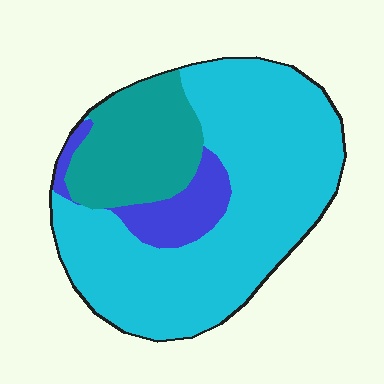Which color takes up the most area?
Cyan, at roughly 65%.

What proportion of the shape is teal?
Teal takes up about one fifth (1/5) of the shape.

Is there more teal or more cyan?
Cyan.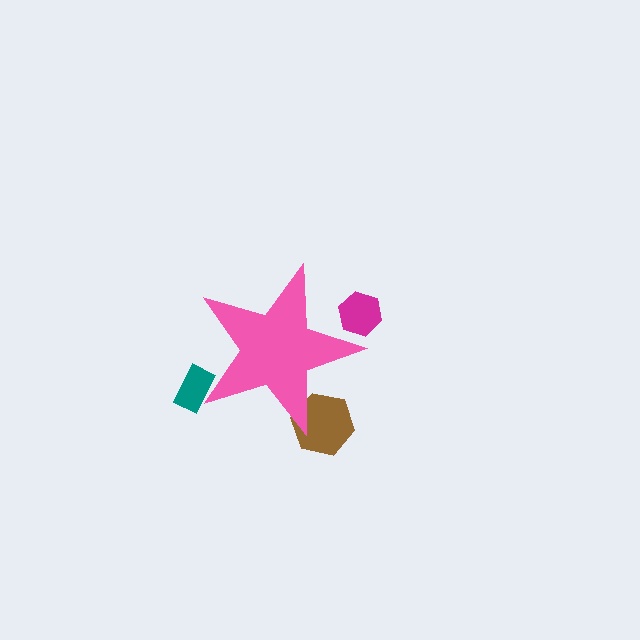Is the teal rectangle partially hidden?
Yes, the teal rectangle is partially hidden behind the pink star.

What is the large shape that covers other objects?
A pink star.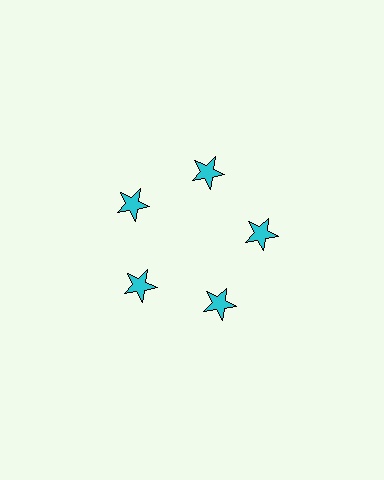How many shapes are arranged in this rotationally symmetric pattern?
There are 5 shapes, arranged in 5 groups of 1.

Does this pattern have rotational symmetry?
Yes, this pattern has 5-fold rotational symmetry. It looks the same after rotating 72 degrees around the center.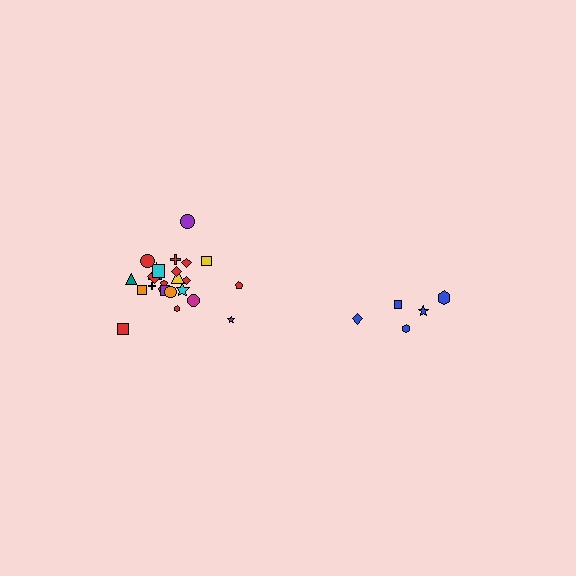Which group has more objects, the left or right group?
The left group.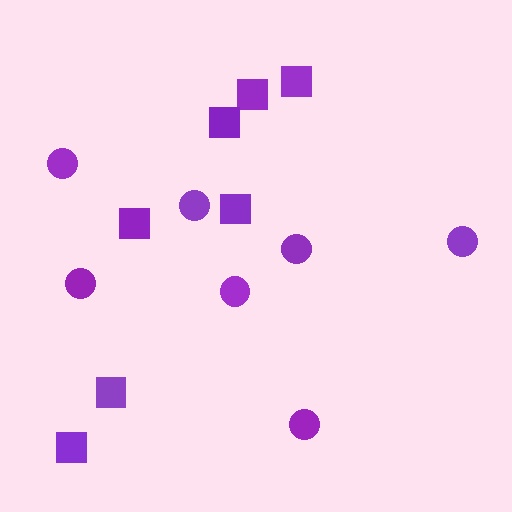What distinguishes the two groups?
There are 2 groups: one group of circles (7) and one group of squares (7).